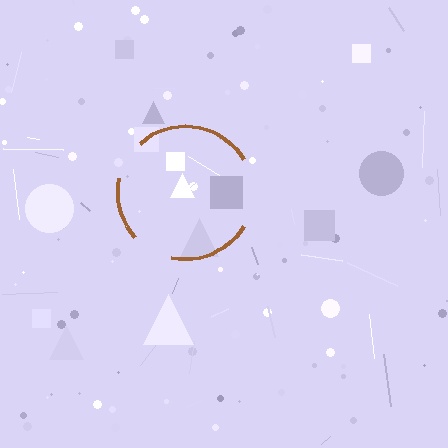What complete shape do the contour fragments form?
The contour fragments form a circle.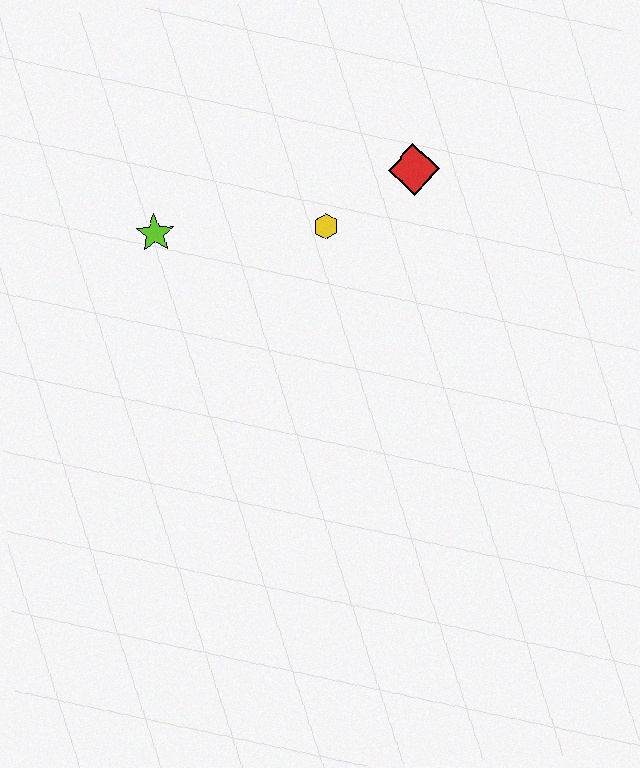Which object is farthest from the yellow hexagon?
The lime star is farthest from the yellow hexagon.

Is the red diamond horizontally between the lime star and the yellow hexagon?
No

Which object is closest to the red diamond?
The yellow hexagon is closest to the red diamond.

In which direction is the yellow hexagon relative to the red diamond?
The yellow hexagon is to the left of the red diamond.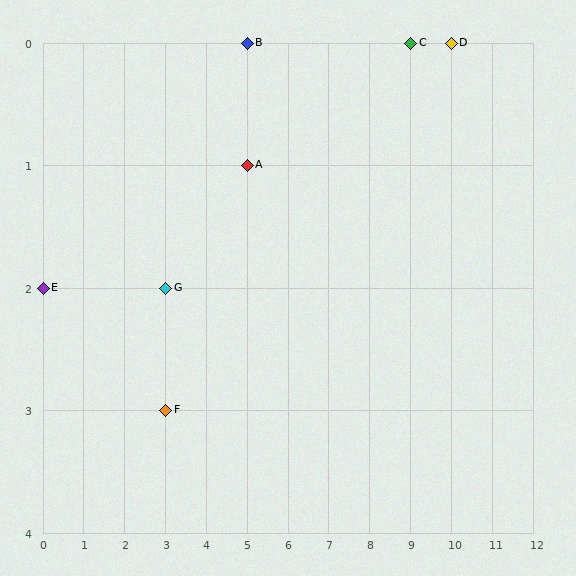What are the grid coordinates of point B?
Point B is at grid coordinates (5, 0).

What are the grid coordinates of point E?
Point E is at grid coordinates (0, 2).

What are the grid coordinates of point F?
Point F is at grid coordinates (3, 3).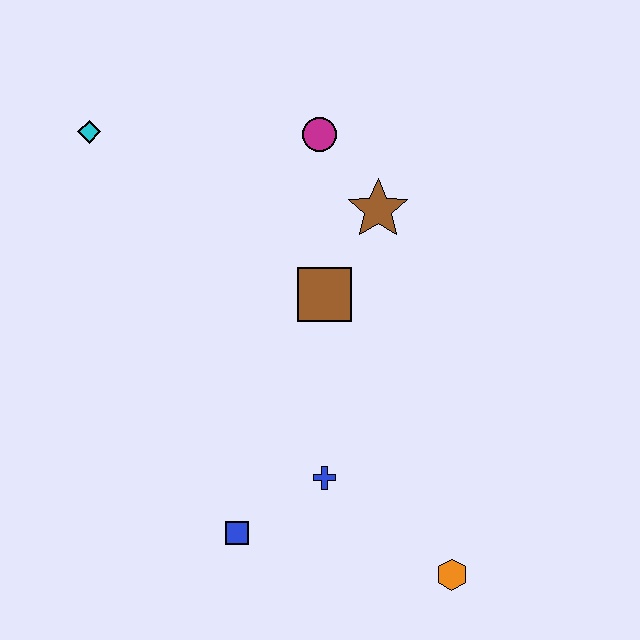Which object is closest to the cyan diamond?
The magenta circle is closest to the cyan diamond.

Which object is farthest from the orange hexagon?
The cyan diamond is farthest from the orange hexagon.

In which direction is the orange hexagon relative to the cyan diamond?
The orange hexagon is below the cyan diamond.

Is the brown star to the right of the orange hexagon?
No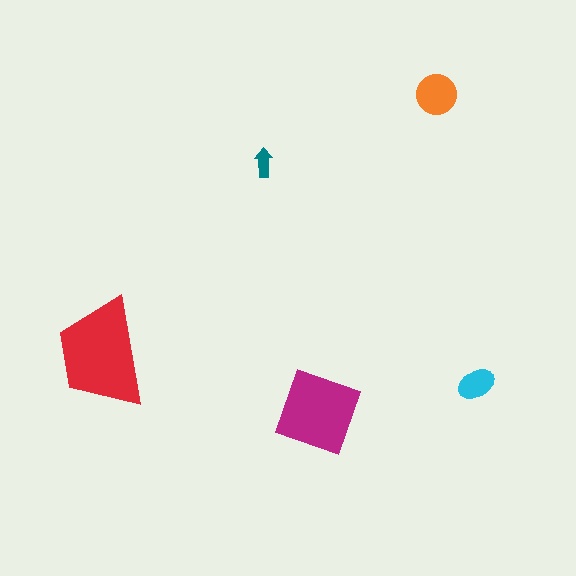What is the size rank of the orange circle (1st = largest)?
3rd.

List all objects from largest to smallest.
The red trapezoid, the magenta diamond, the orange circle, the cyan ellipse, the teal arrow.